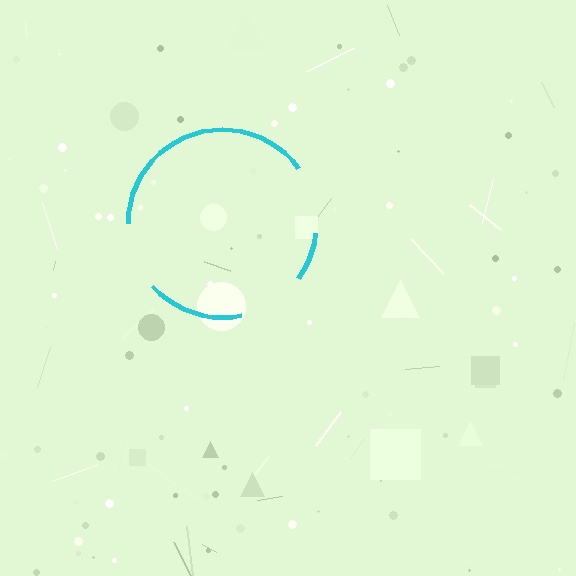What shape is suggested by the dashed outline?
The dashed outline suggests a circle.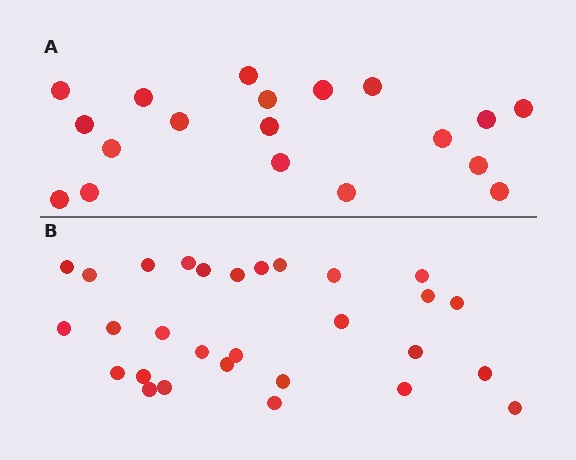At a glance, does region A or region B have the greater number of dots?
Region B (the bottom region) has more dots.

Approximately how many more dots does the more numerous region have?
Region B has roughly 10 or so more dots than region A.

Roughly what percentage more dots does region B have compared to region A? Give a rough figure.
About 55% more.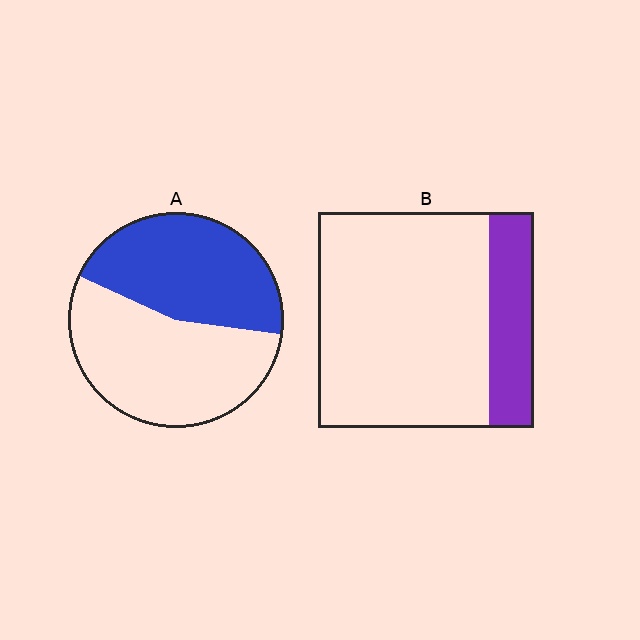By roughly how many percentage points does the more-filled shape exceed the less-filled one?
By roughly 25 percentage points (A over B).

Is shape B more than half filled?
No.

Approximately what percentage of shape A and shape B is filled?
A is approximately 45% and B is approximately 20%.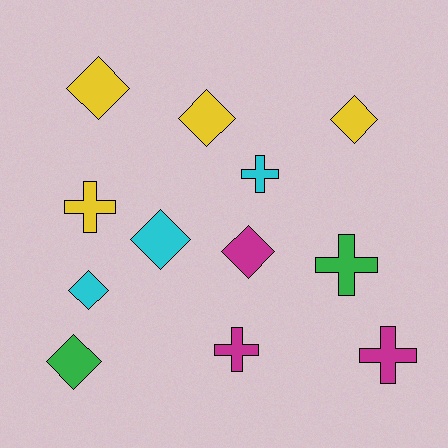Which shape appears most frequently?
Diamond, with 7 objects.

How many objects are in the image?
There are 12 objects.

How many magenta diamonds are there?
There is 1 magenta diamond.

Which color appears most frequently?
Yellow, with 4 objects.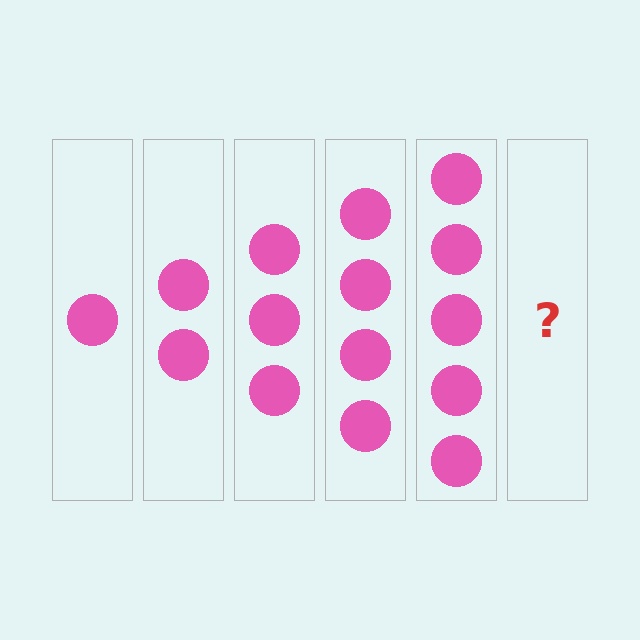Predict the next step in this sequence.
The next step is 6 circles.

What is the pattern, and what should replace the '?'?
The pattern is that each step adds one more circle. The '?' should be 6 circles.